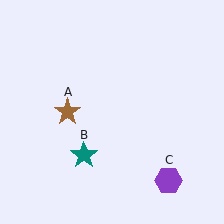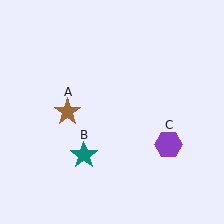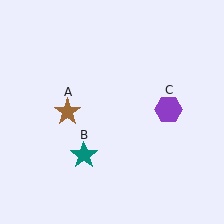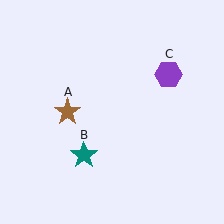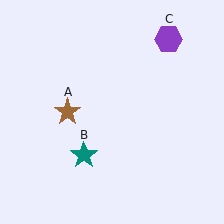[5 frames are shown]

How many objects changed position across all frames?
1 object changed position: purple hexagon (object C).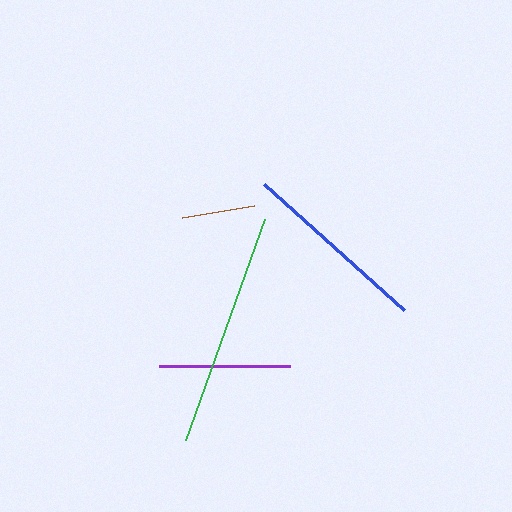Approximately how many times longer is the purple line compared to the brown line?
The purple line is approximately 1.8 times the length of the brown line.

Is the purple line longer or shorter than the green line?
The green line is longer than the purple line.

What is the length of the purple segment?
The purple segment is approximately 131 pixels long.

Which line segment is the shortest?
The brown line is the shortest at approximately 74 pixels.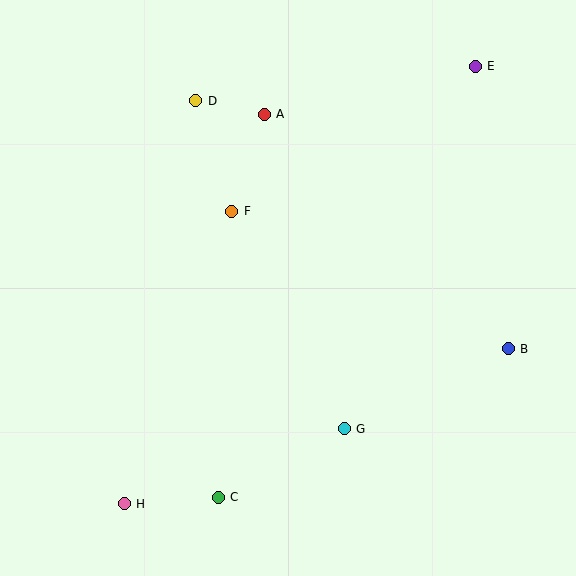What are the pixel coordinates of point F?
Point F is at (232, 211).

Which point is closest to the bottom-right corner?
Point B is closest to the bottom-right corner.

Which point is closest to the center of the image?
Point F at (232, 211) is closest to the center.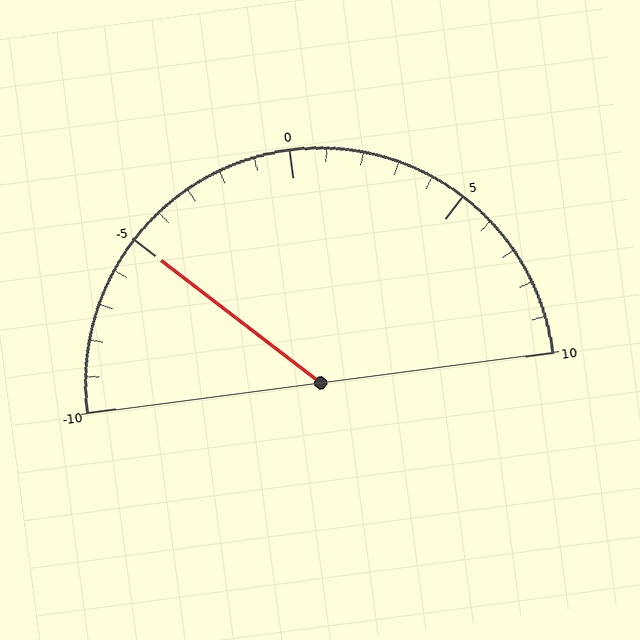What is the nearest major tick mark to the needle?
The nearest major tick mark is -5.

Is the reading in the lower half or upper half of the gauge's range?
The reading is in the lower half of the range (-10 to 10).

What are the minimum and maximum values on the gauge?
The gauge ranges from -10 to 10.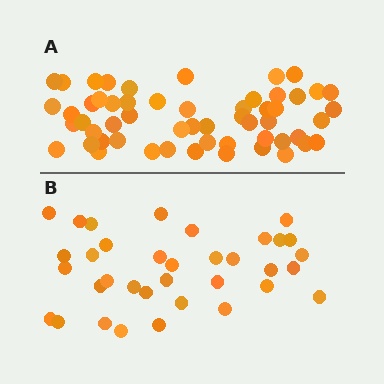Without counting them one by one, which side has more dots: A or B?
Region A (the top region) has more dots.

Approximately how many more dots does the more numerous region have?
Region A has approximately 20 more dots than region B.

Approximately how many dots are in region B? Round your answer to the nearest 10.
About 40 dots. (The exact count is 35, which rounds to 40.)